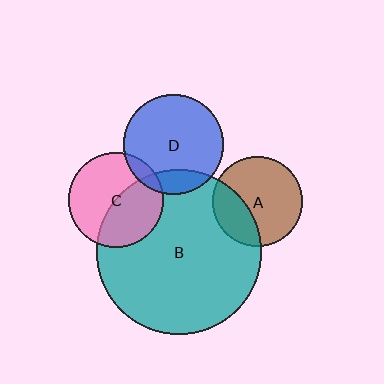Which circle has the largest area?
Circle B (teal).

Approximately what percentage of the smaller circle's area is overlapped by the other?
Approximately 45%.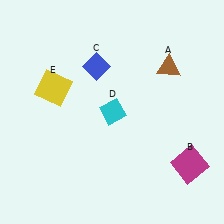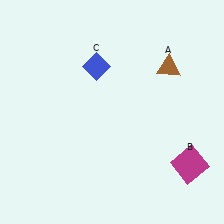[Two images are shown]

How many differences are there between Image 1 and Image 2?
There are 2 differences between the two images.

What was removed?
The cyan diamond (D), the yellow square (E) were removed in Image 2.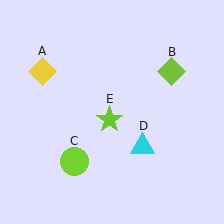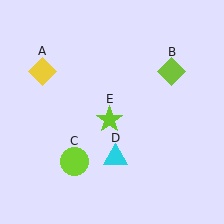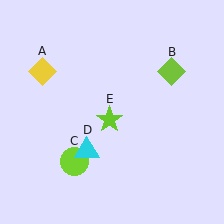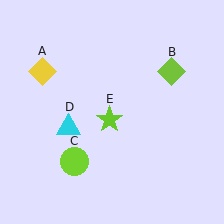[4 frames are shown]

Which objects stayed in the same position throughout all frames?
Yellow diamond (object A) and lime diamond (object B) and lime circle (object C) and lime star (object E) remained stationary.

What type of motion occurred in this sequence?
The cyan triangle (object D) rotated clockwise around the center of the scene.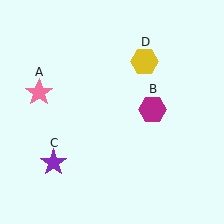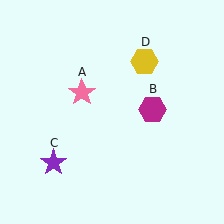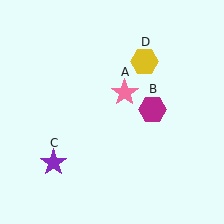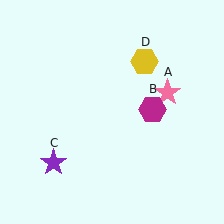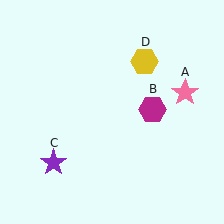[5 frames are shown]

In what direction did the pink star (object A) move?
The pink star (object A) moved right.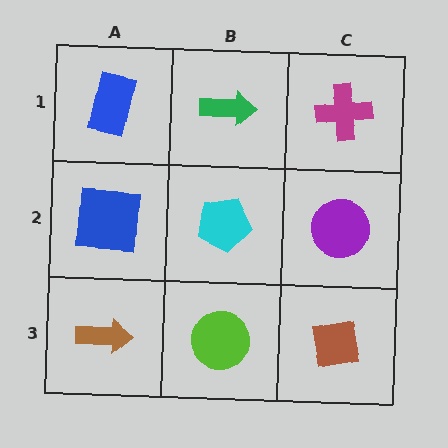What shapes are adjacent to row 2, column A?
A blue rectangle (row 1, column A), a brown arrow (row 3, column A), a cyan pentagon (row 2, column B).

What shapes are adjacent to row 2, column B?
A green arrow (row 1, column B), a lime circle (row 3, column B), a blue square (row 2, column A), a purple circle (row 2, column C).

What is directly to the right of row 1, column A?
A green arrow.